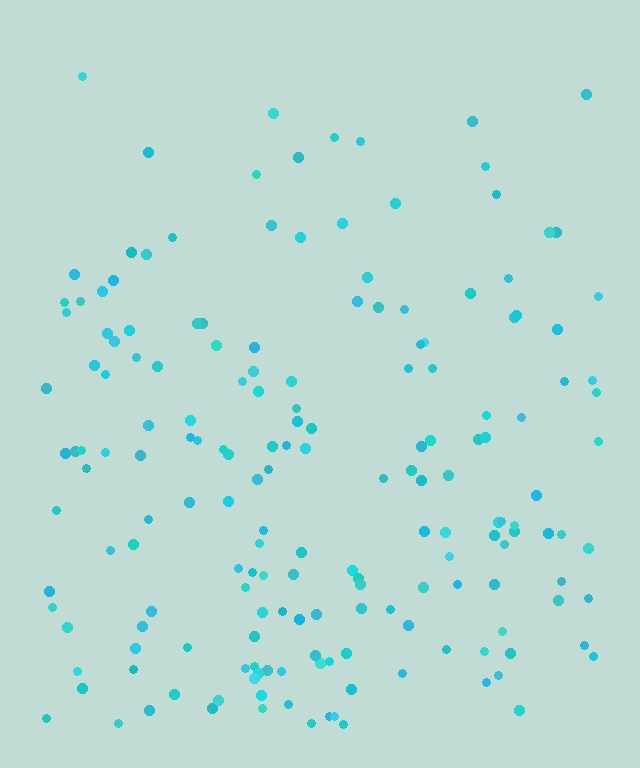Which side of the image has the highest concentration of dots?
The bottom.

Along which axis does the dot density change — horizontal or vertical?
Vertical.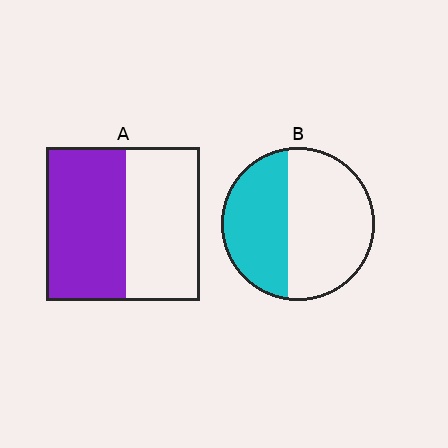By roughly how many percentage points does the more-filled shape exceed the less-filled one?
By roughly 10 percentage points (A over B).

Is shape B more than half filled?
No.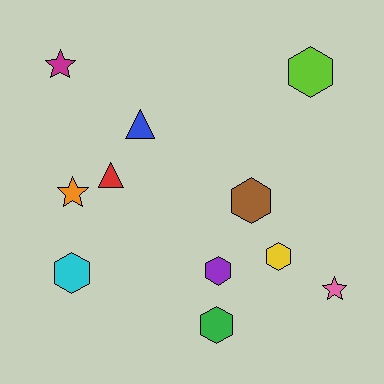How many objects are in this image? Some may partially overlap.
There are 11 objects.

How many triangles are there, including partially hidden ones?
There are 2 triangles.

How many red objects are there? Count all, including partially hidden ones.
There is 1 red object.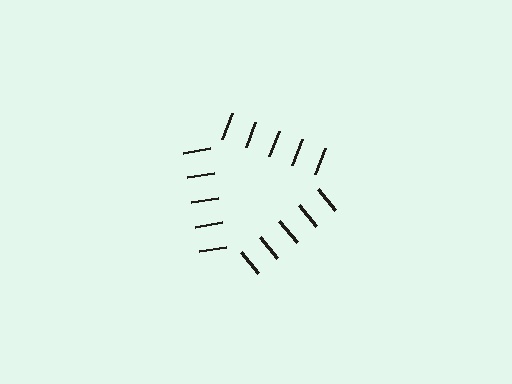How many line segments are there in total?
15 — 5 along each of the 3 edges.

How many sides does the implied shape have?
3 sides — the line-ends trace a triangle.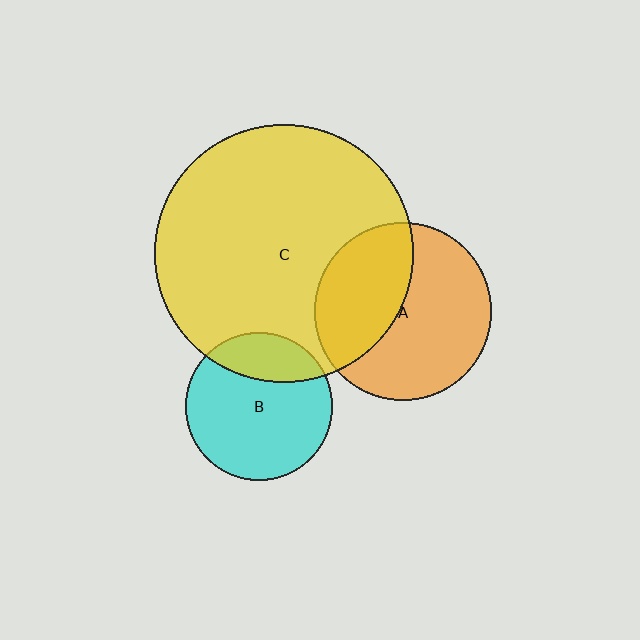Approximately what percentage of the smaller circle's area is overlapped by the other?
Approximately 25%.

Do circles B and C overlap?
Yes.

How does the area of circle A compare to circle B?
Approximately 1.5 times.